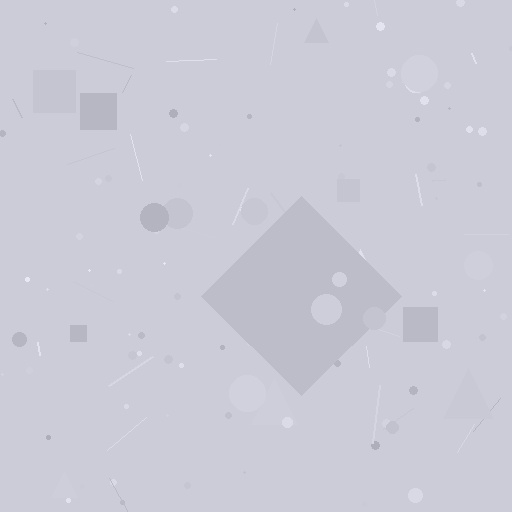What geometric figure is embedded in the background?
A diamond is embedded in the background.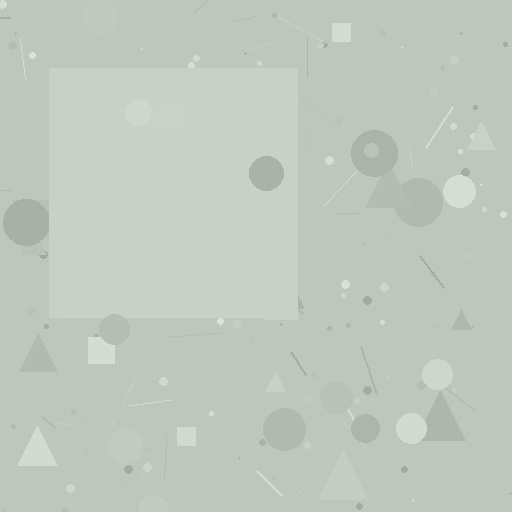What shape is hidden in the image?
A square is hidden in the image.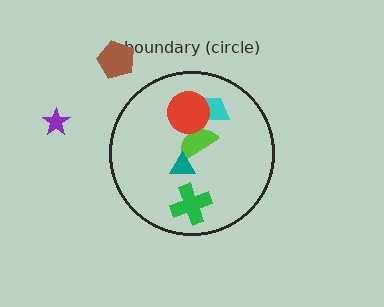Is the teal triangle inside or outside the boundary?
Inside.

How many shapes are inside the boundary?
5 inside, 2 outside.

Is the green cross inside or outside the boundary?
Inside.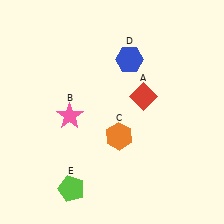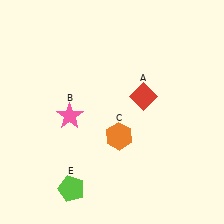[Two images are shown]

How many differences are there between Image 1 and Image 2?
There is 1 difference between the two images.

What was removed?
The blue hexagon (D) was removed in Image 2.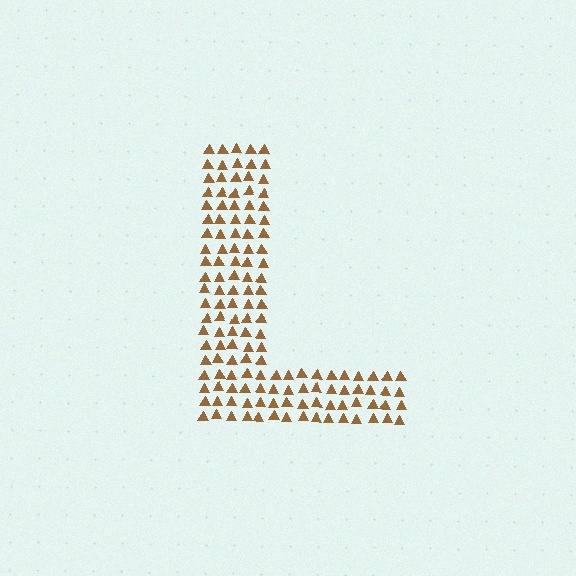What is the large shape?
The large shape is the letter L.